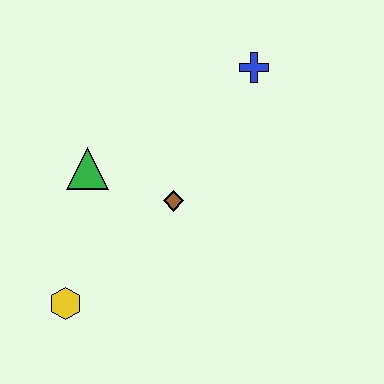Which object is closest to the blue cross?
The brown diamond is closest to the blue cross.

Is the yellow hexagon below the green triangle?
Yes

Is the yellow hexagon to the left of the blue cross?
Yes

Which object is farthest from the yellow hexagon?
The blue cross is farthest from the yellow hexagon.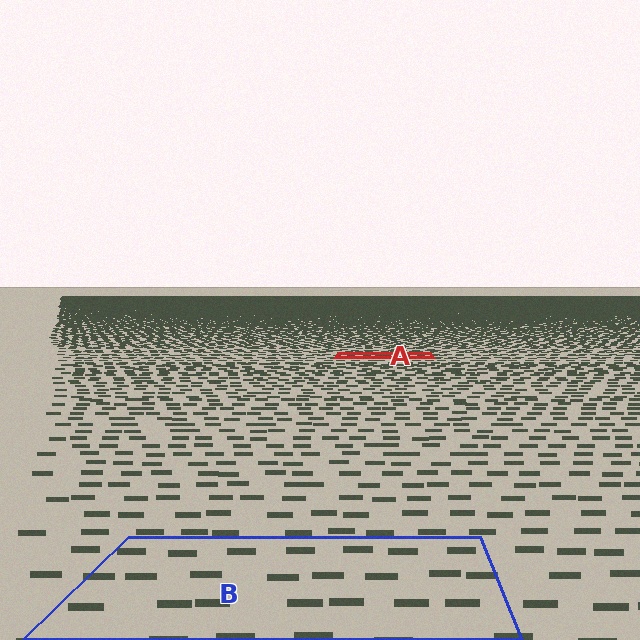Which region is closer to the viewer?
Region B is closer. The texture elements there are larger and more spread out.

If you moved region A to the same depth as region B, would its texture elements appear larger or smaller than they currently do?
They would appear larger. At a closer depth, the same texture elements are projected at a bigger on-screen size.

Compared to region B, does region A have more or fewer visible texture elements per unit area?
Region A has more texture elements per unit area — they are packed more densely because it is farther away.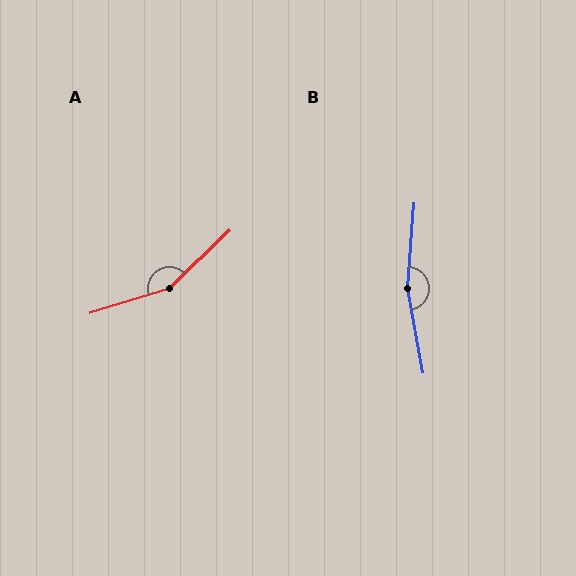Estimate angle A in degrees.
Approximately 153 degrees.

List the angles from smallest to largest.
A (153°), B (165°).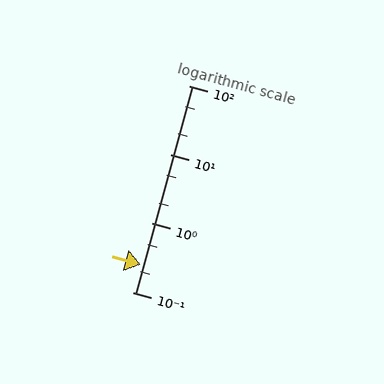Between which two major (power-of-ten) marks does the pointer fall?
The pointer is between 0.1 and 1.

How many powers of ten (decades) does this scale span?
The scale spans 3 decades, from 0.1 to 100.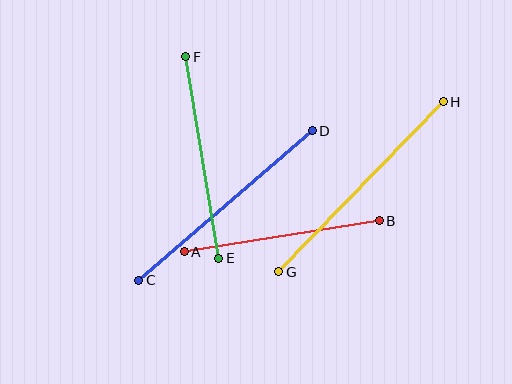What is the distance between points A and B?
The distance is approximately 197 pixels.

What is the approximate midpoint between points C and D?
The midpoint is at approximately (226, 205) pixels.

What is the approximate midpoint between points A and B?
The midpoint is at approximately (282, 236) pixels.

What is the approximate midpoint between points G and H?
The midpoint is at approximately (361, 187) pixels.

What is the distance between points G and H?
The distance is approximately 237 pixels.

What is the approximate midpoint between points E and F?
The midpoint is at approximately (202, 157) pixels.